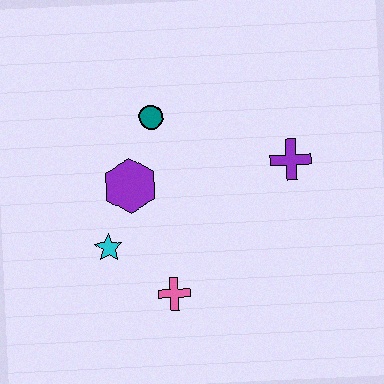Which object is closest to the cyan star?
The purple hexagon is closest to the cyan star.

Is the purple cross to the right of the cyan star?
Yes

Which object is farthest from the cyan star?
The purple cross is farthest from the cyan star.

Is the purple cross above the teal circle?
No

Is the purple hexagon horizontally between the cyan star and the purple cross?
Yes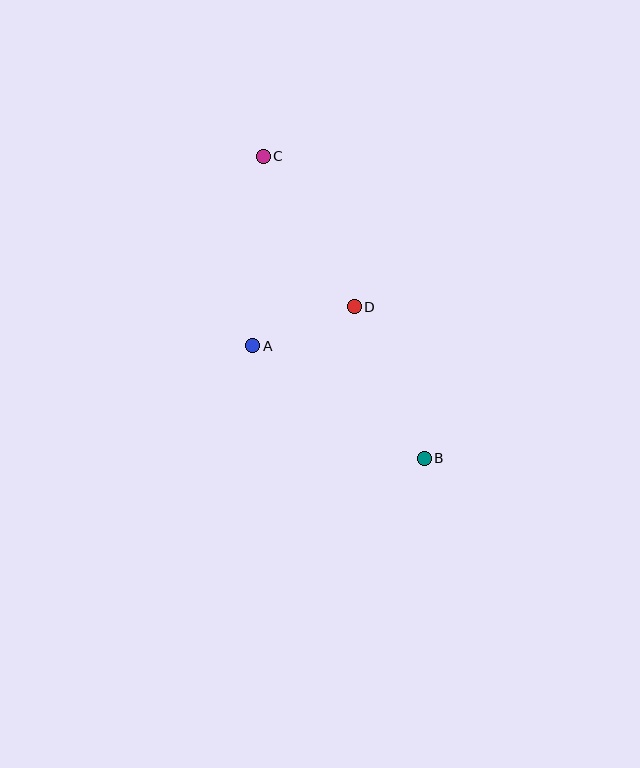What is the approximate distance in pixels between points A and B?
The distance between A and B is approximately 205 pixels.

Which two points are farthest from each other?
Points B and C are farthest from each other.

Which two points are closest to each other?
Points A and D are closest to each other.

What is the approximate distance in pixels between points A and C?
The distance between A and C is approximately 190 pixels.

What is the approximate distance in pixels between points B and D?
The distance between B and D is approximately 167 pixels.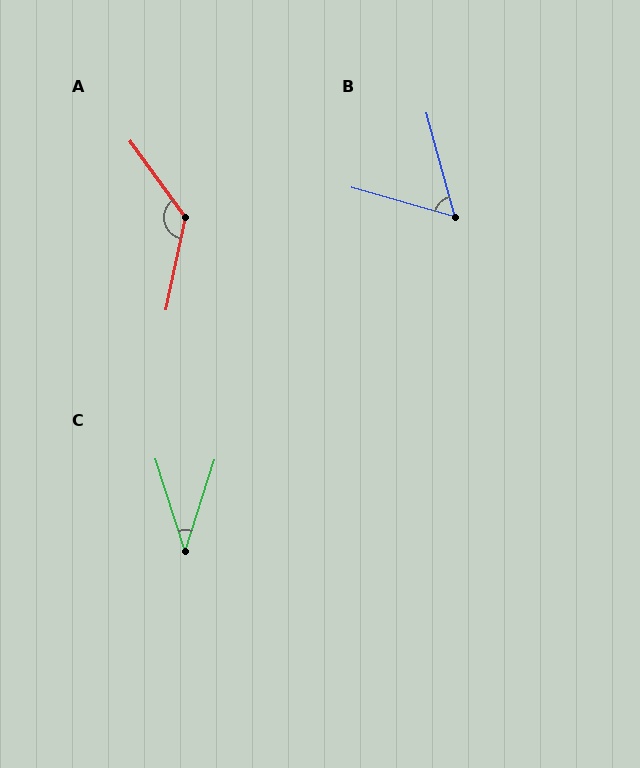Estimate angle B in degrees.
Approximately 59 degrees.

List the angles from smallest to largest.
C (35°), B (59°), A (132°).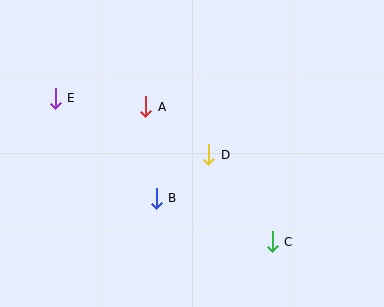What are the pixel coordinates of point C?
Point C is at (272, 242).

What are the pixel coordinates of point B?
Point B is at (156, 198).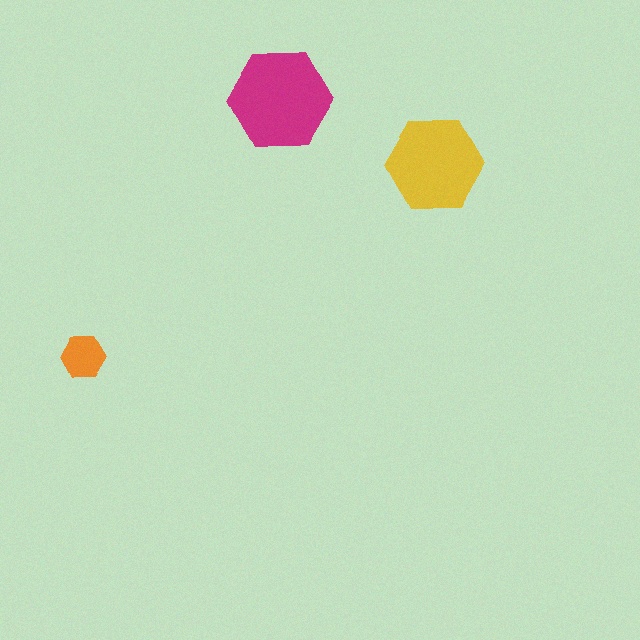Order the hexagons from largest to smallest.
the magenta one, the yellow one, the orange one.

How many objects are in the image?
There are 3 objects in the image.